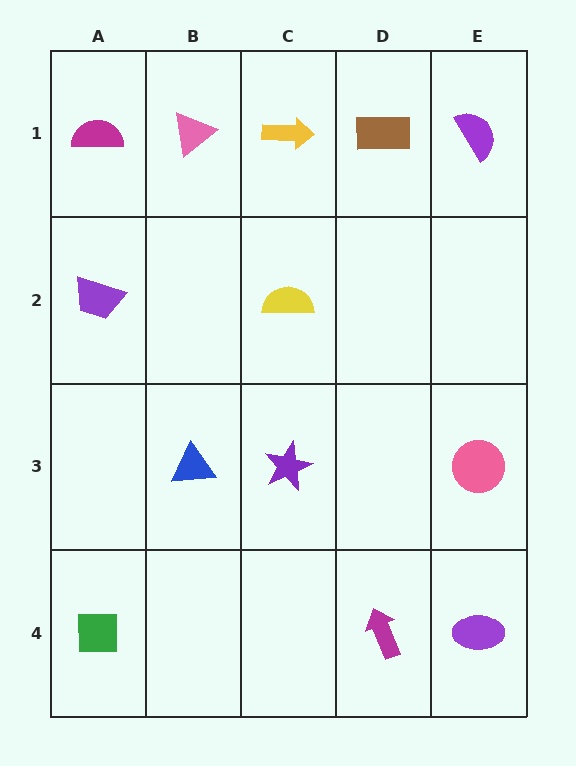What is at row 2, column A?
A purple trapezoid.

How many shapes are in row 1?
5 shapes.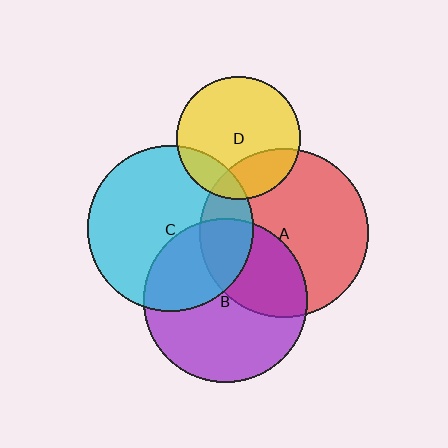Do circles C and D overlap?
Yes.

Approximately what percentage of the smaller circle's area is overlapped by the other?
Approximately 15%.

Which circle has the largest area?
Circle A (red).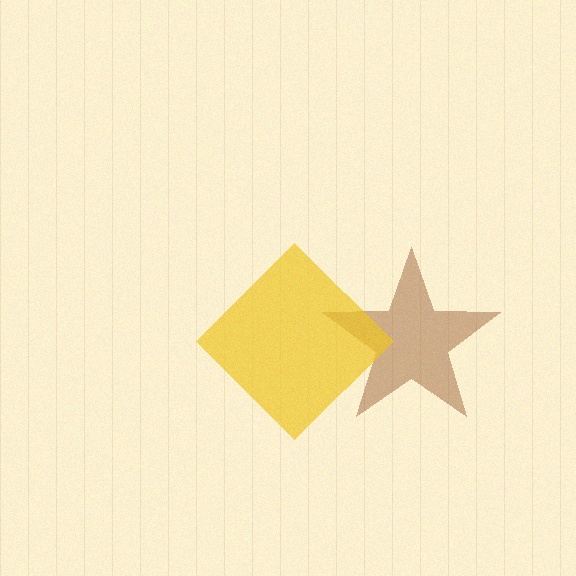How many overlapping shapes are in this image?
There are 2 overlapping shapes in the image.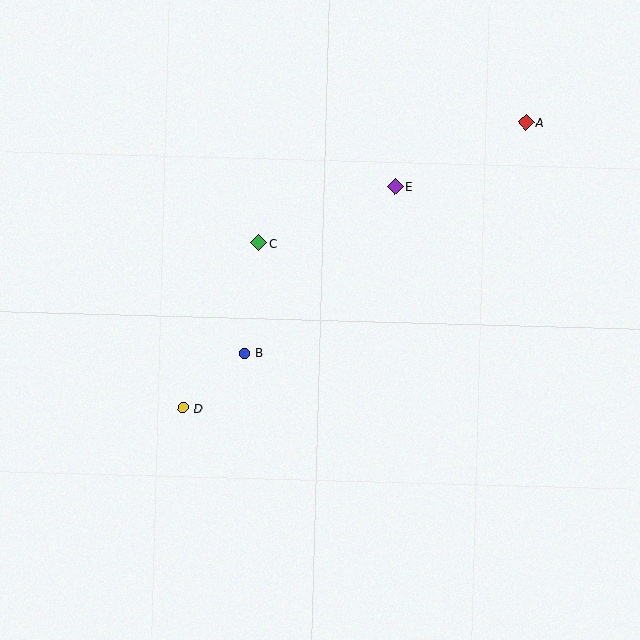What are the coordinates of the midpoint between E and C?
The midpoint between E and C is at (327, 215).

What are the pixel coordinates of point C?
Point C is at (259, 243).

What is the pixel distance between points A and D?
The distance between A and D is 446 pixels.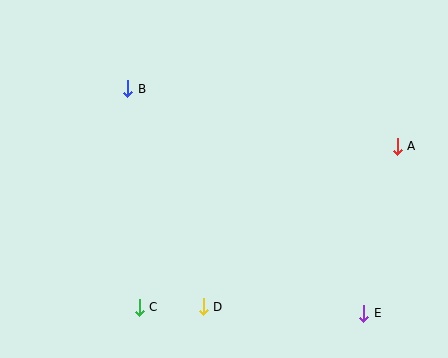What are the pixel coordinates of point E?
Point E is at (364, 313).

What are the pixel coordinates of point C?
Point C is at (139, 307).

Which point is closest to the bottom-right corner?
Point E is closest to the bottom-right corner.